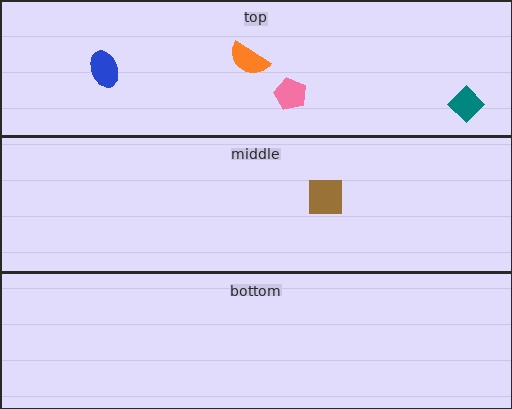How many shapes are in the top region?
4.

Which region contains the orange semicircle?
The top region.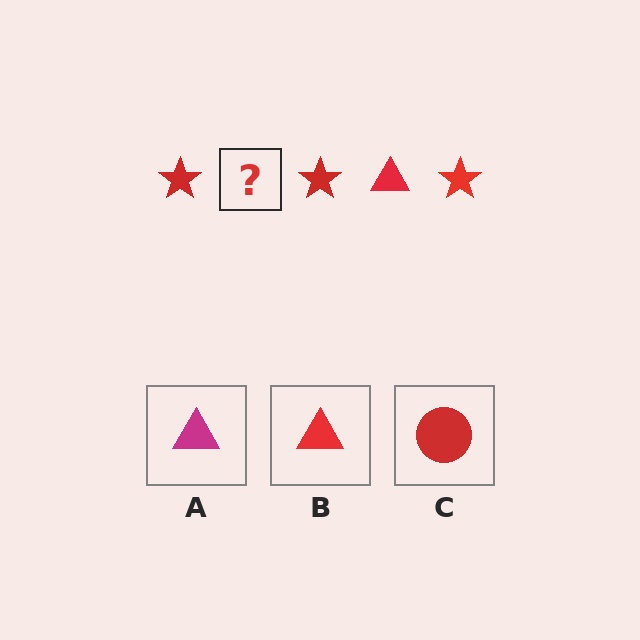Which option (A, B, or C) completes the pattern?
B.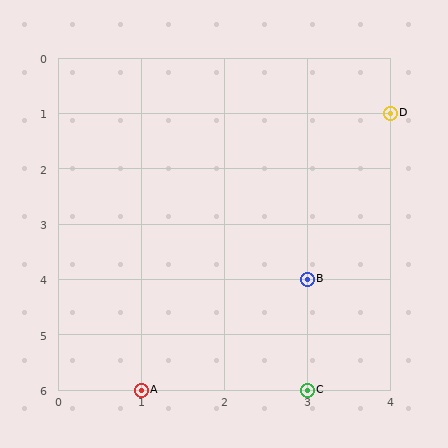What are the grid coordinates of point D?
Point D is at grid coordinates (4, 1).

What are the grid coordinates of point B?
Point B is at grid coordinates (3, 4).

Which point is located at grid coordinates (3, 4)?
Point B is at (3, 4).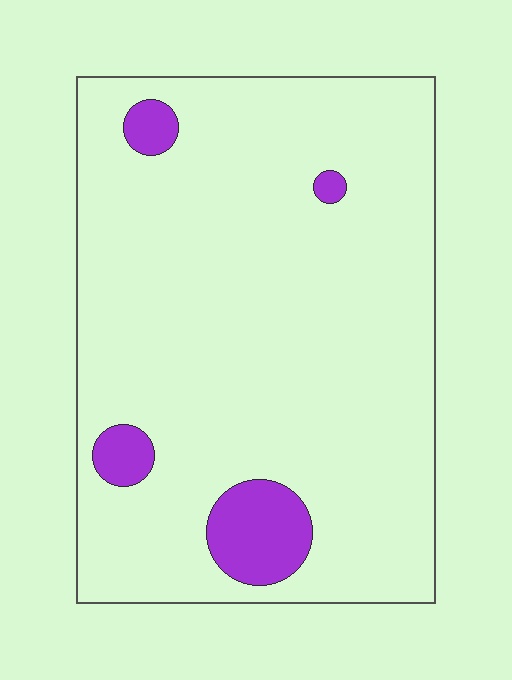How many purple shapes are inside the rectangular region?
4.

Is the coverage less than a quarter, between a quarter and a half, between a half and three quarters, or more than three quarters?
Less than a quarter.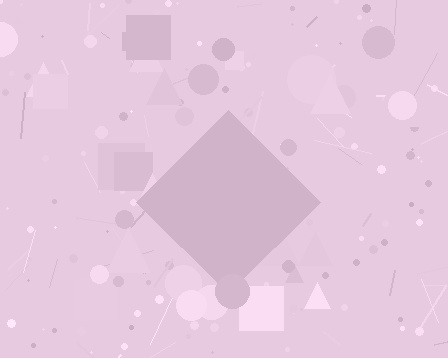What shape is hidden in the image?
A diamond is hidden in the image.